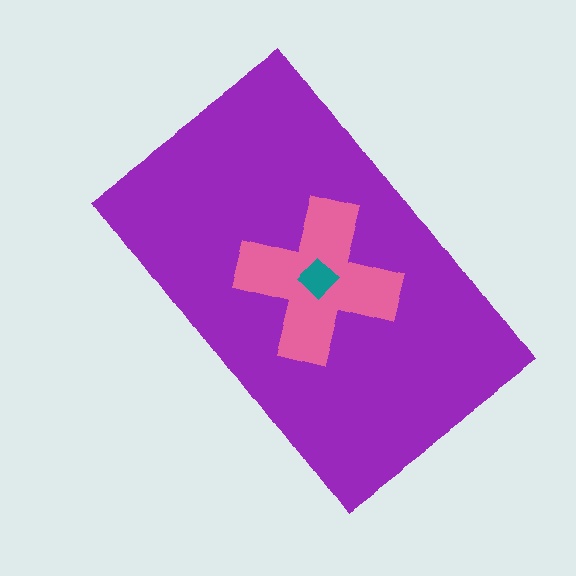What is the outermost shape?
The purple rectangle.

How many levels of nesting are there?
3.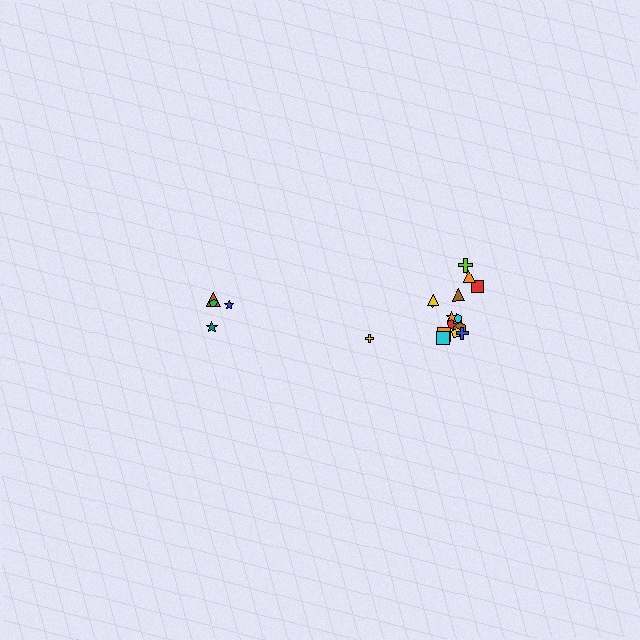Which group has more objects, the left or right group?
The right group.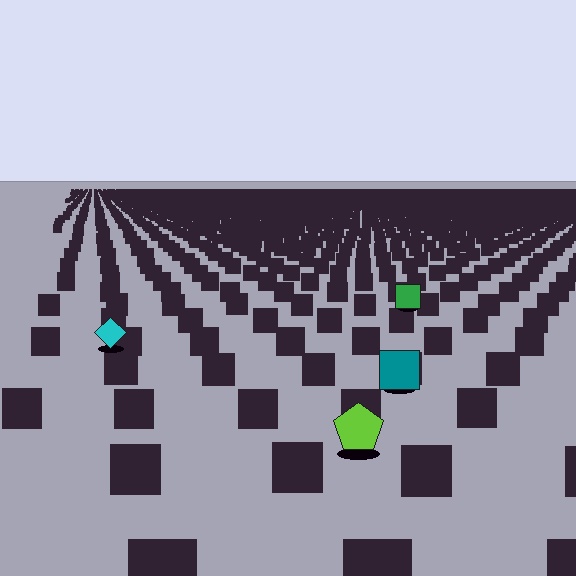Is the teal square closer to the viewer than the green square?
Yes. The teal square is closer — you can tell from the texture gradient: the ground texture is coarser near it.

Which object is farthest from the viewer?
The green square is farthest from the viewer. It appears smaller and the ground texture around it is denser.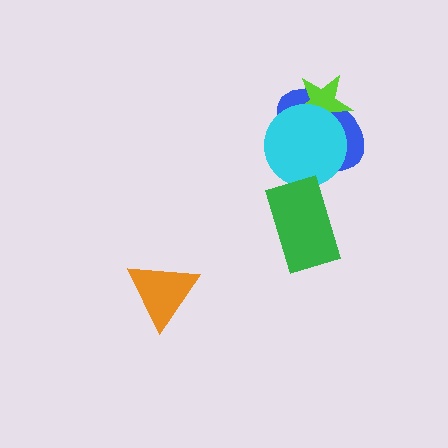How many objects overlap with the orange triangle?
0 objects overlap with the orange triangle.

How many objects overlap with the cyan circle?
2 objects overlap with the cyan circle.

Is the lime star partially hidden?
Yes, it is partially covered by another shape.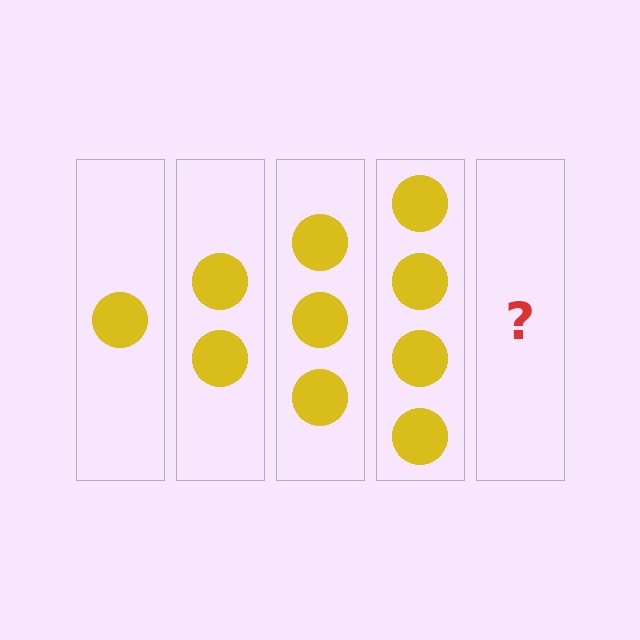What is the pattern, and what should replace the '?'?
The pattern is that each step adds one more circle. The '?' should be 5 circles.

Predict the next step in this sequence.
The next step is 5 circles.